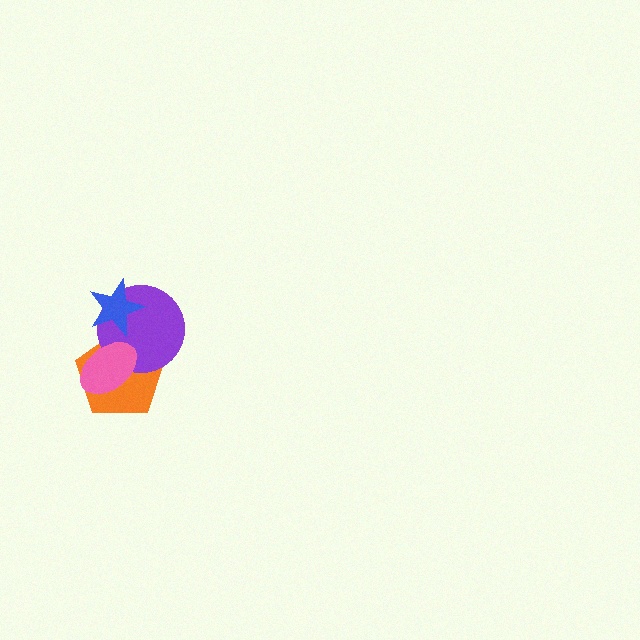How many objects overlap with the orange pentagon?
3 objects overlap with the orange pentagon.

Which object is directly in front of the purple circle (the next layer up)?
The blue star is directly in front of the purple circle.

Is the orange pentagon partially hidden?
Yes, it is partially covered by another shape.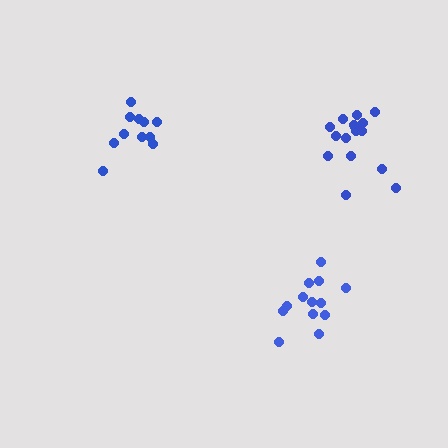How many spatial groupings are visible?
There are 3 spatial groupings.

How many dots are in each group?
Group 1: 13 dots, Group 2: 11 dots, Group 3: 16 dots (40 total).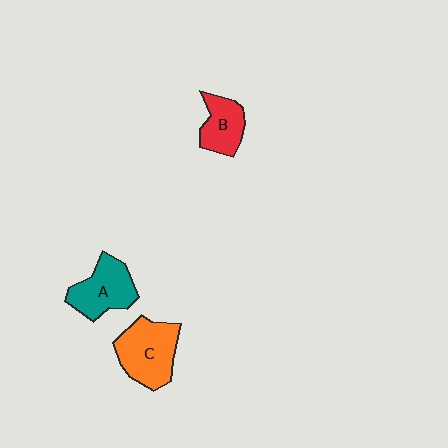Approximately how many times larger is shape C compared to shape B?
Approximately 1.5 times.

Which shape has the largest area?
Shape C (orange).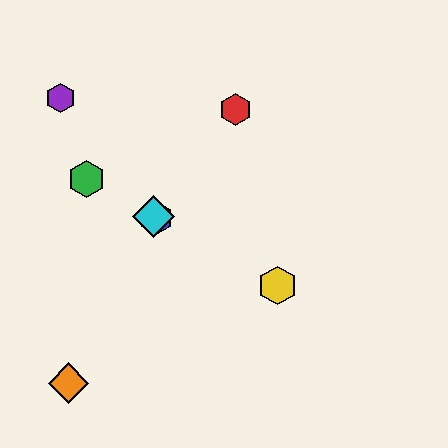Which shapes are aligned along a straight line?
The blue hexagon, the green hexagon, the yellow hexagon, the cyan diamond are aligned along a straight line.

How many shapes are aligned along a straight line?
4 shapes (the blue hexagon, the green hexagon, the yellow hexagon, the cyan diamond) are aligned along a straight line.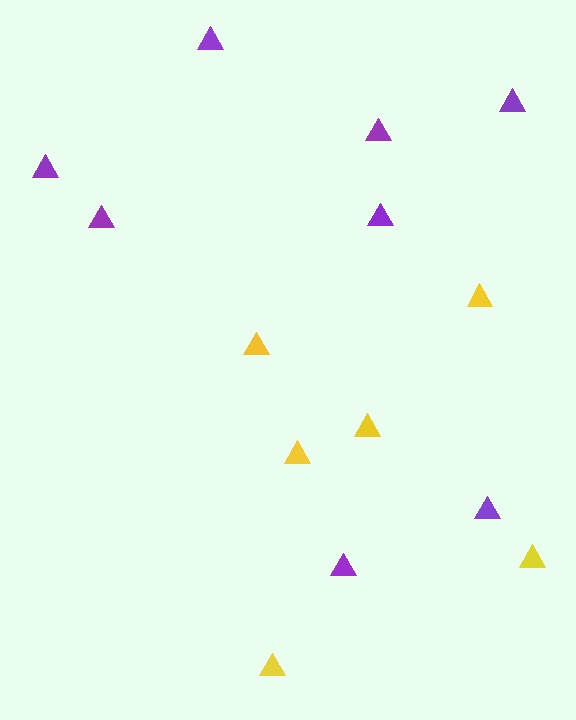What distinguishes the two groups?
There are 2 groups: one group of purple triangles (8) and one group of yellow triangles (6).